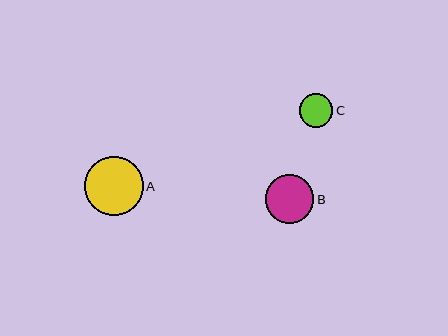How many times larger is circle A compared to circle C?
Circle A is approximately 1.7 times the size of circle C.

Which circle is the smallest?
Circle C is the smallest with a size of approximately 34 pixels.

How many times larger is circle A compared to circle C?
Circle A is approximately 1.7 times the size of circle C.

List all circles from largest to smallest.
From largest to smallest: A, B, C.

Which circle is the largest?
Circle A is the largest with a size of approximately 59 pixels.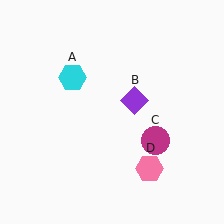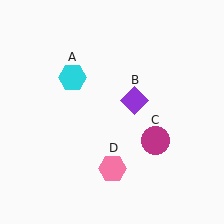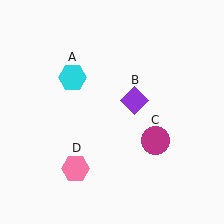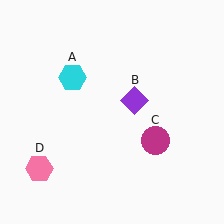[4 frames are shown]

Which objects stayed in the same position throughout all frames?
Cyan hexagon (object A) and purple diamond (object B) and magenta circle (object C) remained stationary.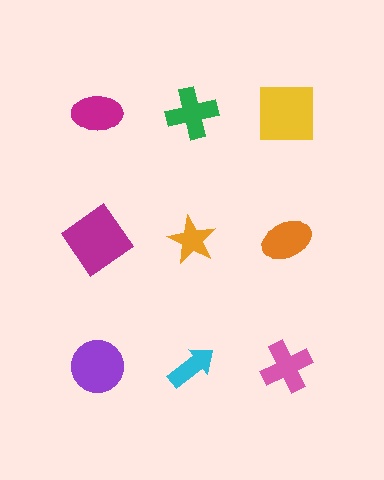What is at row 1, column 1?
A magenta ellipse.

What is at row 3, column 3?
A pink cross.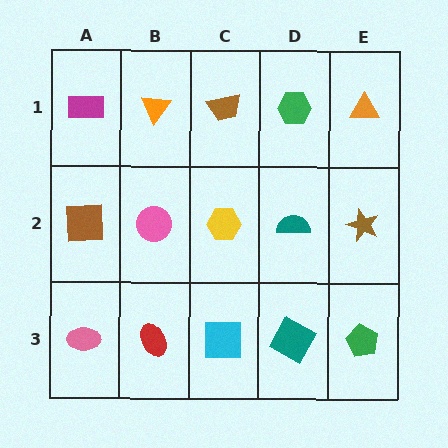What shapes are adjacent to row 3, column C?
A yellow hexagon (row 2, column C), a red ellipse (row 3, column B), a teal square (row 3, column D).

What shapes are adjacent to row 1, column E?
A brown star (row 2, column E), a green hexagon (row 1, column D).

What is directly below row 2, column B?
A red ellipse.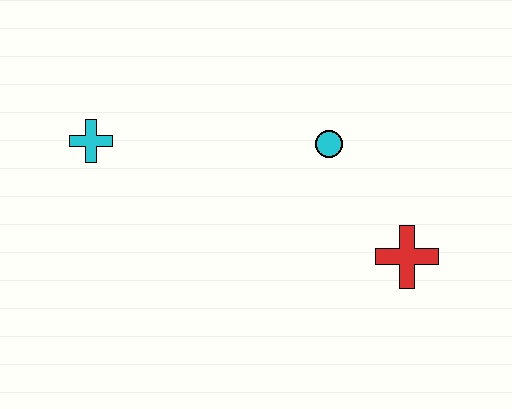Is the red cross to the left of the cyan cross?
No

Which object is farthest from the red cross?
The cyan cross is farthest from the red cross.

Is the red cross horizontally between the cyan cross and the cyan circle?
No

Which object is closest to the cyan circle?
The red cross is closest to the cyan circle.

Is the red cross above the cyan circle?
No